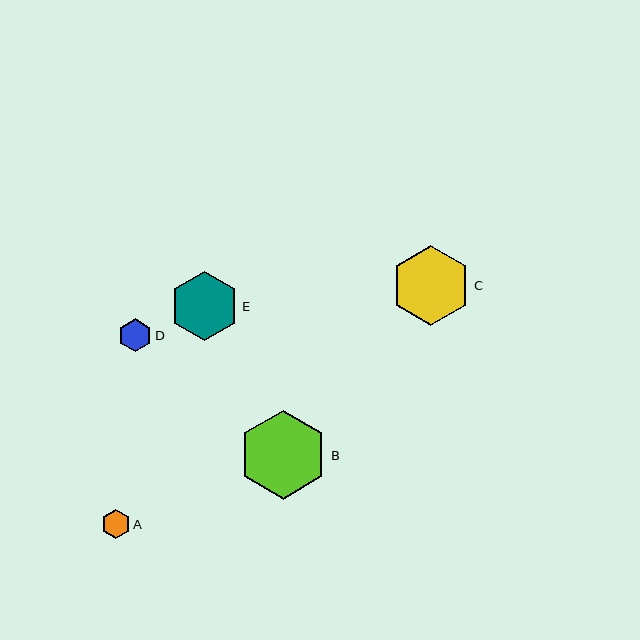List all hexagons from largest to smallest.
From largest to smallest: B, C, E, D, A.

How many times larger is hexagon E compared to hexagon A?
Hexagon E is approximately 2.4 times the size of hexagon A.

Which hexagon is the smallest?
Hexagon A is the smallest with a size of approximately 29 pixels.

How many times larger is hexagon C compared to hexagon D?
Hexagon C is approximately 2.4 times the size of hexagon D.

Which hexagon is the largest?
Hexagon B is the largest with a size of approximately 89 pixels.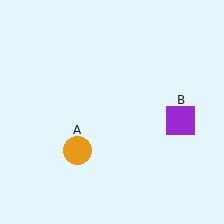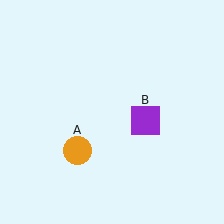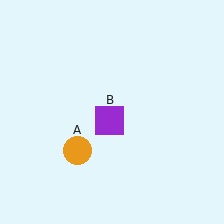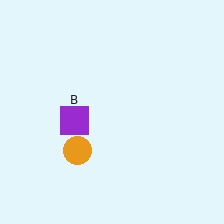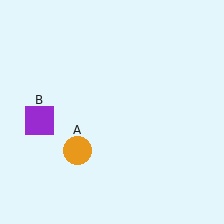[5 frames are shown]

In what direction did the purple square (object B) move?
The purple square (object B) moved left.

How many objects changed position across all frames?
1 object changed position: purple square (object B).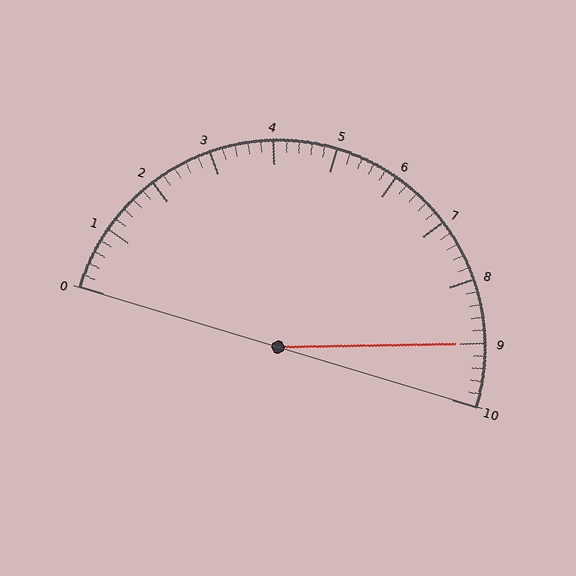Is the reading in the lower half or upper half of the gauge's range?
The reading is in the upper half of the range (0 to 10).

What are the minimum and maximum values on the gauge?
The gauge ranges from 0 to 10.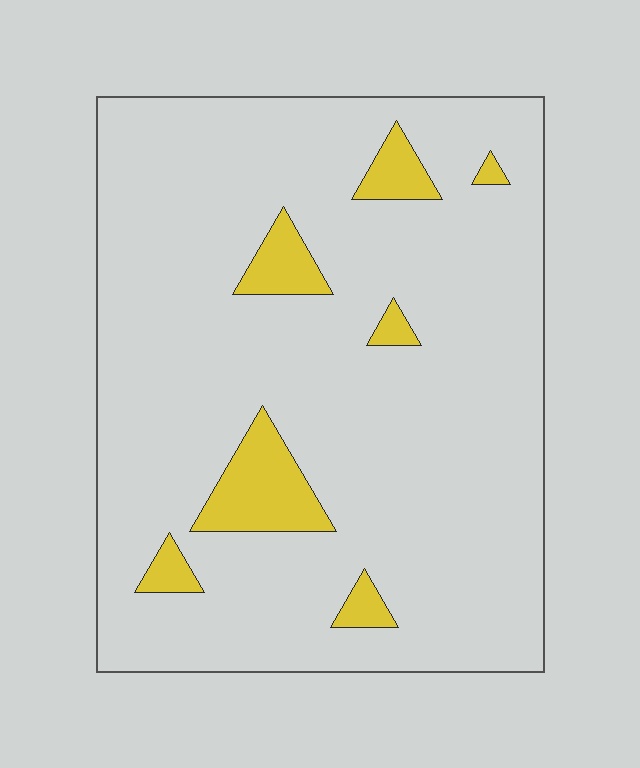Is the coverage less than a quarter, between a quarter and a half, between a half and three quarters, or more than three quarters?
Less than a quarter.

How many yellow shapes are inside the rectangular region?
7.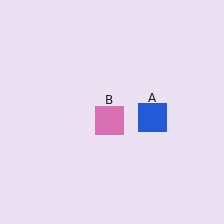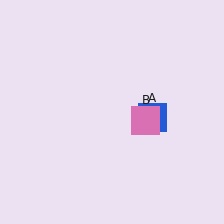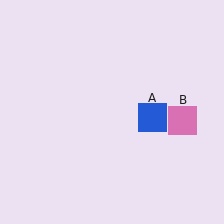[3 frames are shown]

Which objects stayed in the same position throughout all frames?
Blue square (object A) remained stationary.